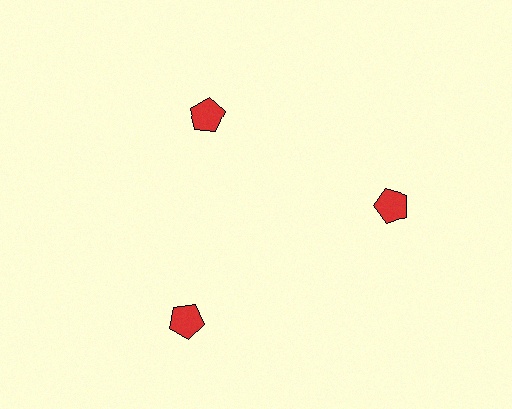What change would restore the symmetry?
The symmetry would be restored by moving it outward, back onto the ring so that all 3 pentagons sit at equal angles and equal distance from the center.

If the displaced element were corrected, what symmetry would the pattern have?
It would have 3-fold rotational symmetry — the pattern would map onto itself every 120 degrees.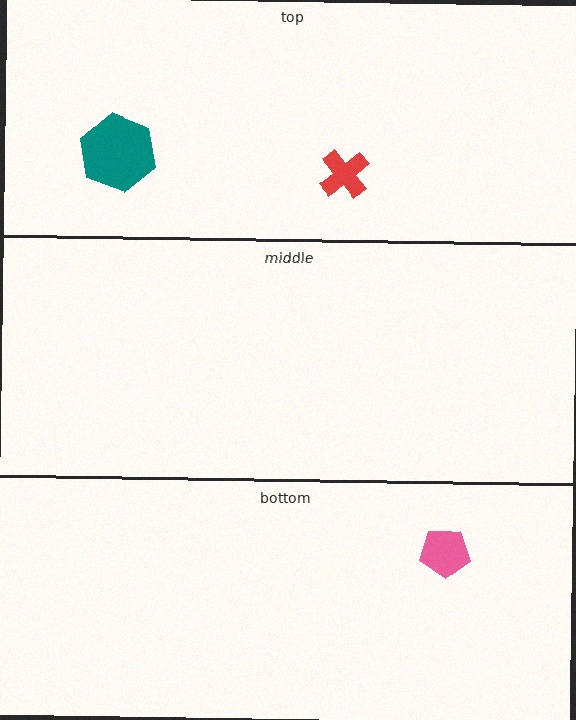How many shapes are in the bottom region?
1.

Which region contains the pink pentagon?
The bottom region.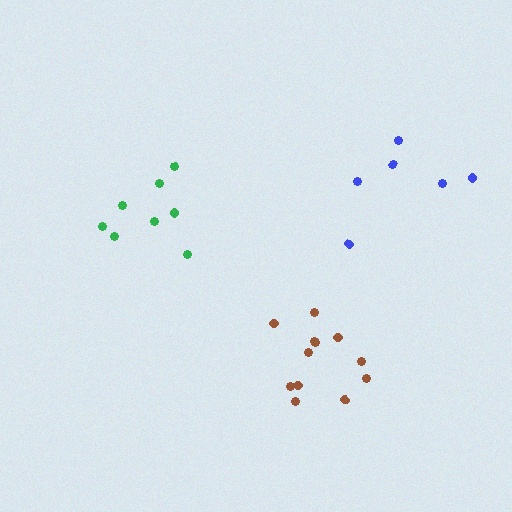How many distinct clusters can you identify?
There are 3 distinct clusters.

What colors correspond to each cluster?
The clusters are colored: brown, green, blue.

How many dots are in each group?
Group 1: 12 dots, Group 2: 8 dots, Group 3: 6 dots (26 total).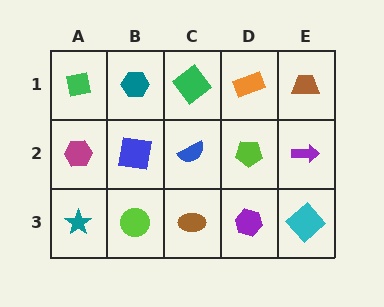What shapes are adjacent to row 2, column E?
A brown trapezoid (row 1, column E), a cyan diamond (row 3, column E), a lime pentagon (row 2, column D).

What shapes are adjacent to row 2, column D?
An orange rectangle (row 1, column D), a purple hexagon (row 3, column D), a blue semicircle (row 2, column C), a purple arrow (row 2, column E).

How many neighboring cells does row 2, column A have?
3.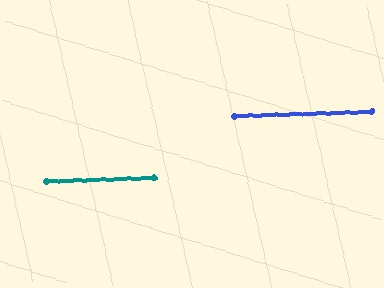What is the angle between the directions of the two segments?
Approximately 0 degrees.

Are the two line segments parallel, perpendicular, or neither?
Parallel — their directions differ by only 0.4°.